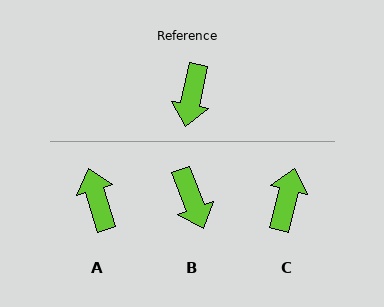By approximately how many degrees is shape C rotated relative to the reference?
Approximately 178 degrees counter-clockwise.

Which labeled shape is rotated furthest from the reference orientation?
C, about 178 degrees away.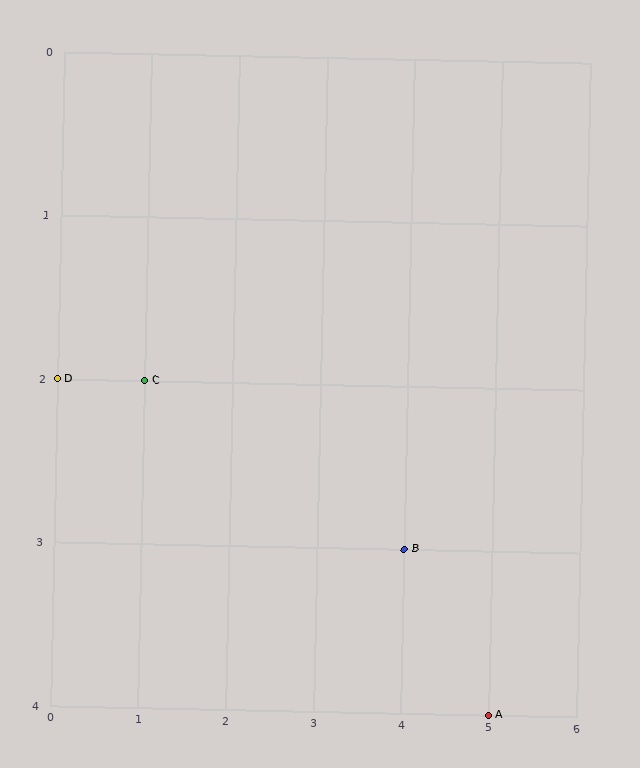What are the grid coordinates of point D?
Point D is at grid coordinates (0, 2).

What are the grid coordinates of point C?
Point C is at grid coordinates (1, 2).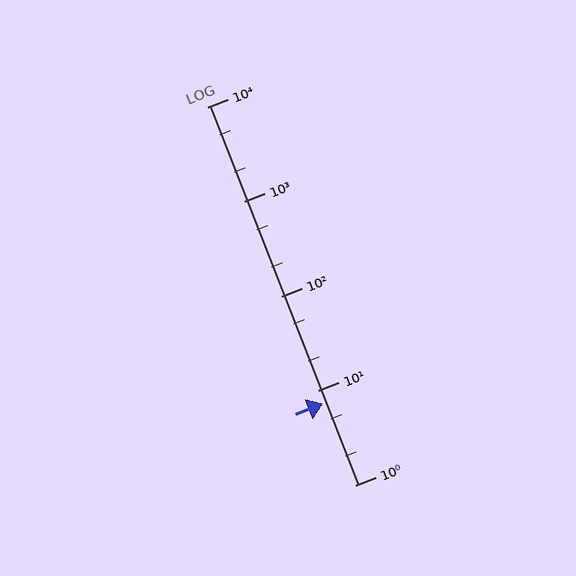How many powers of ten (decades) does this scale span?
The scale spans 4 decades, from 1 to 10000.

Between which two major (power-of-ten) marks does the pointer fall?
The pointer is between 1 and 10.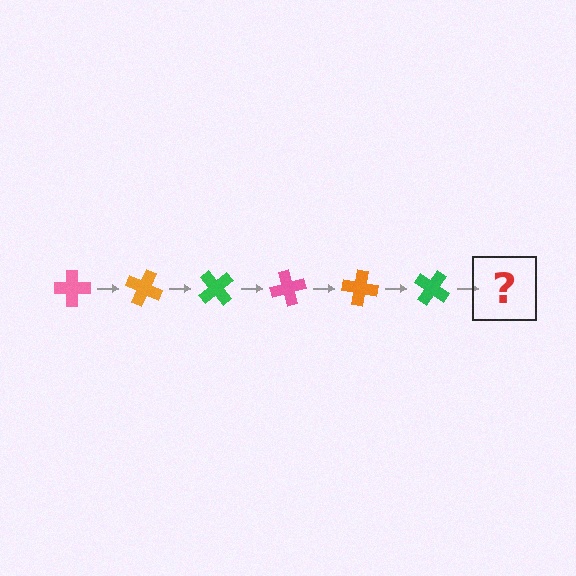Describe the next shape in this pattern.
It should be a pink cross, rotated 150 degrees from the start.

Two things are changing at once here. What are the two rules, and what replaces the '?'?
The two rules are that it rotates 25 degrees each step and the color cycles through pink, orange, and green. The '?' should be a pink cross, rotated 150 degrees from the start.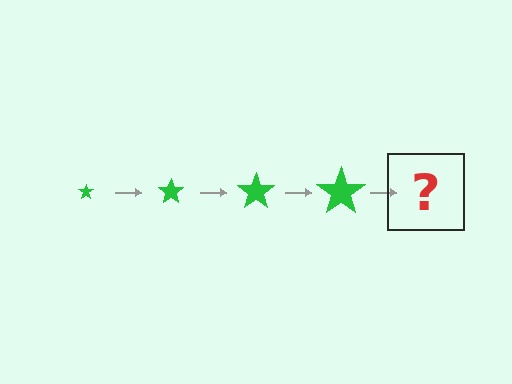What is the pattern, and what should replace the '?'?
The pattern is that the star gets progressively larger each step. The '?' should be a green star, larger than the previous one.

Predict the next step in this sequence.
The next step is a green star, larger than the previous one.